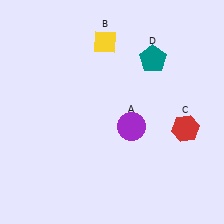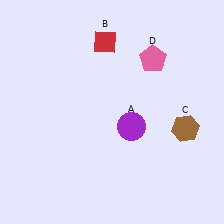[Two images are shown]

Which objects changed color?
B changed from yellow to red. C changed from red to brown. D changed from teal to pink.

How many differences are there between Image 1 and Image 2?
There are 3 differences between the two images.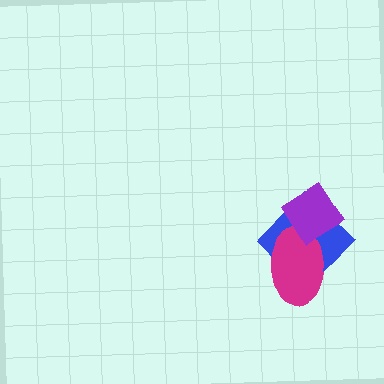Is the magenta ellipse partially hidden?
Yes, it is partially covered by another shape.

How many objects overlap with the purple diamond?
2 objects overlap with the purple diamond.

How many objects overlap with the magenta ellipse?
2 objects overlap with the magenta ellipse.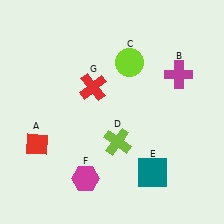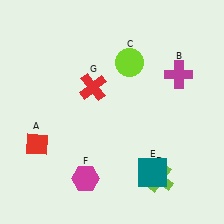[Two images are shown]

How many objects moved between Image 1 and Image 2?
1 object moved between the two images.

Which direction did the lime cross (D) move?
The lime cross (D) moved right.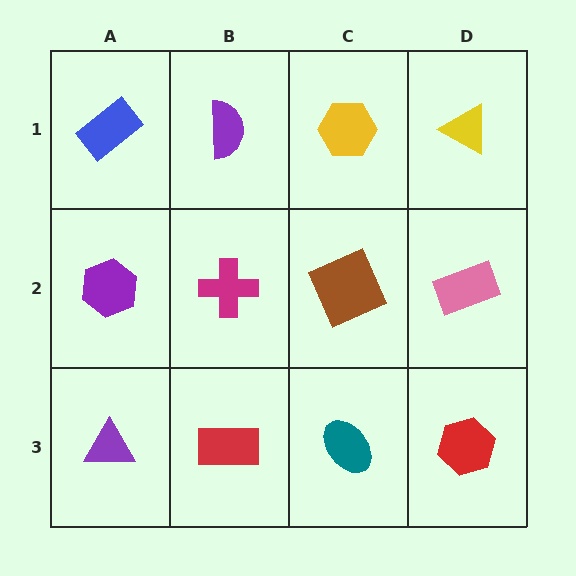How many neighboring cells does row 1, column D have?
2.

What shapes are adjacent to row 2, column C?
A yellow hexagon (row 1, column C), a teal ellipse (row 3, column C), a magenta cross (row 2, column B), a pink rectangle (row 2, column D).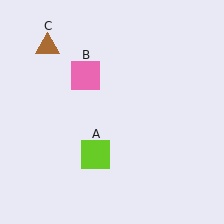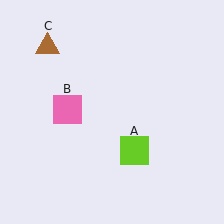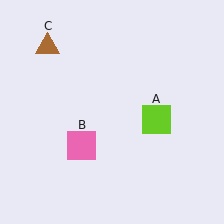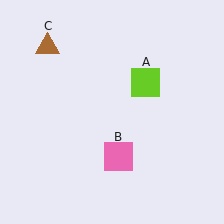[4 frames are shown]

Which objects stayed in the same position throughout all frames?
Brown triangle (object C) remained stationary.